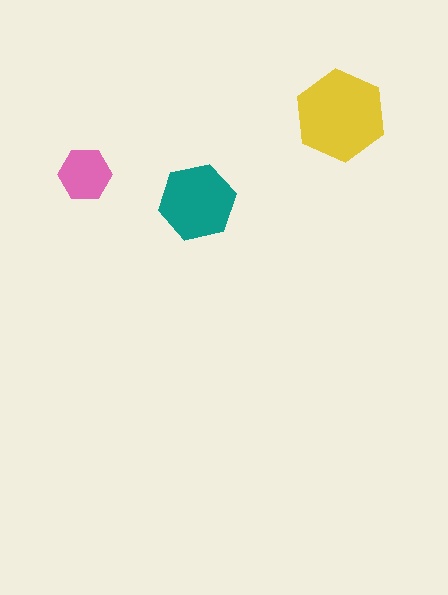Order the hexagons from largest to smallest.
the yellow one, the teal one, the pink one.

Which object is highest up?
The yellow hexagon is topmost.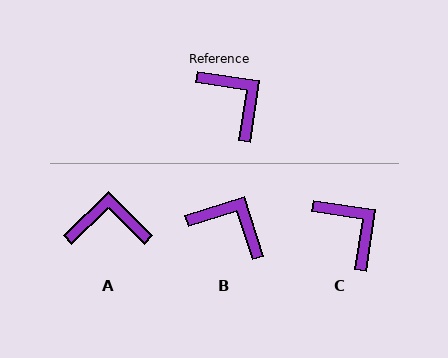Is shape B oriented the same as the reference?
No, it is off by about 26 degrees.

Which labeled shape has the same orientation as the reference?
C.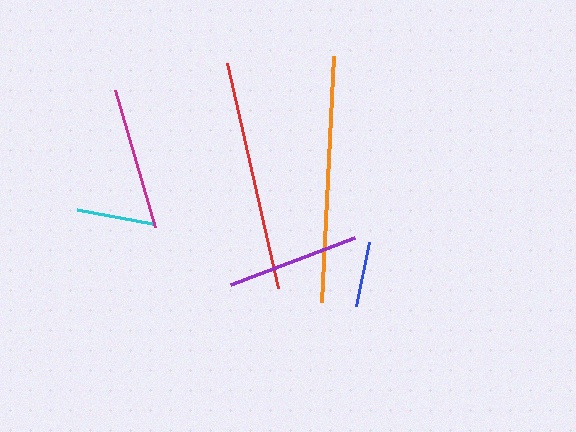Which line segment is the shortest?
The blue line is the shortest at approximately 66 pixels.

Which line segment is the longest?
The orange line is the longest at approximately 246 pixels.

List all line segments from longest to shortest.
From longest to shortest: orange, red, magenta, purple, cyan, blue.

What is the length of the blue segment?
The blue segment is approximately 66 pixels long.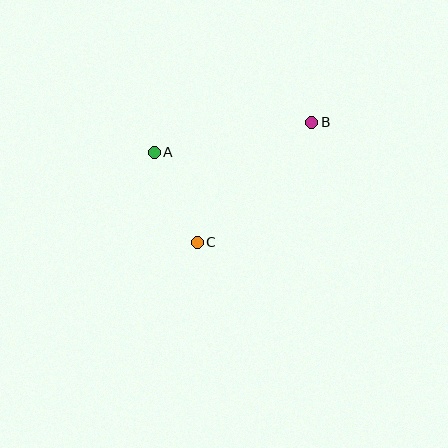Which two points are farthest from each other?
Points B and C are farthest from each other.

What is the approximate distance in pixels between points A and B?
The distance between A and B is approximately 161 pixels.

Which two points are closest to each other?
Points A and C are closest to each other.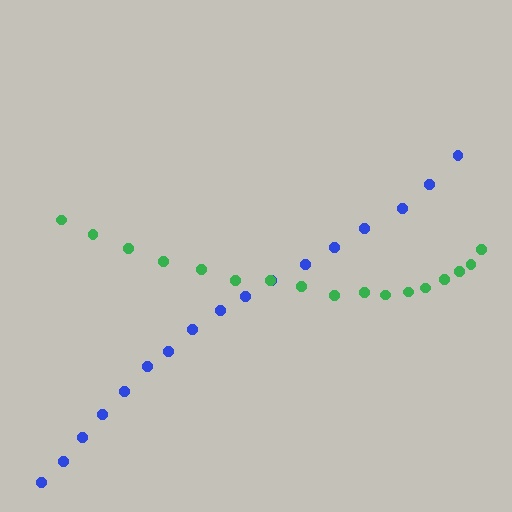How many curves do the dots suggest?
There are 2 distinct paths.